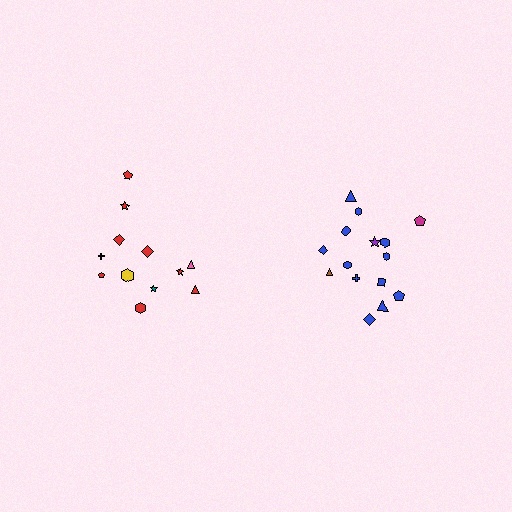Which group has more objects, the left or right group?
The right group.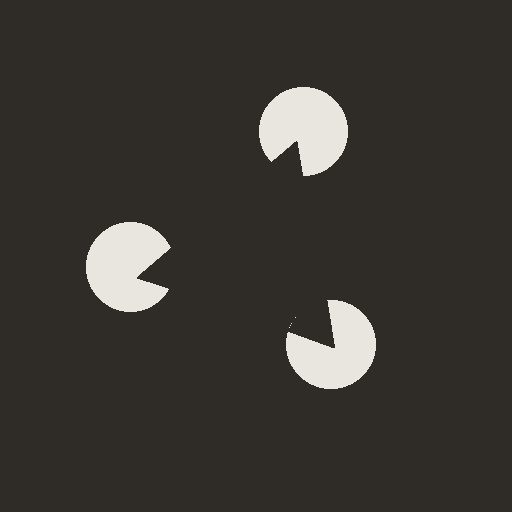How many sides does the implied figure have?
3 sides.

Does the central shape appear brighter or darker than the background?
It typically appears slightly darker than the background, even though no actual brightness change is drawn.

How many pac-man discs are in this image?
There are 3 — one at each vertex of the illusory triangle.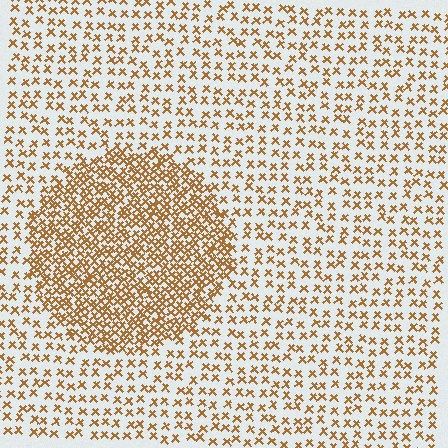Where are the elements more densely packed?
The elements are more densely packed inside the circle boundary.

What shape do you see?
I see a circle.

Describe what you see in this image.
The image contains small brown elements arranged at two different densities. A circle-shaped region is visible where the elements are more densely packed than the surrounding area.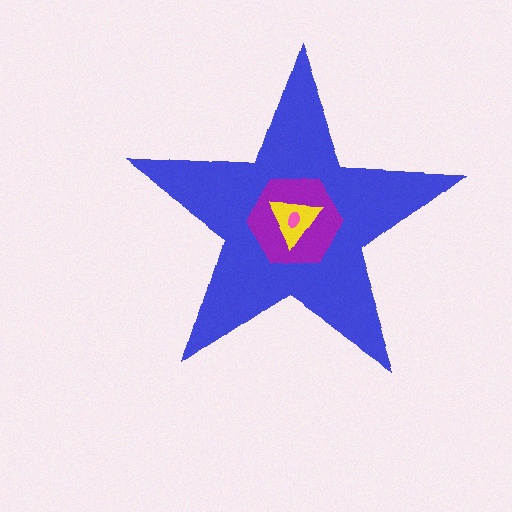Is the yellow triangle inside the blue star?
Yes.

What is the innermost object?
The pink ellipse.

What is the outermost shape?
The blue star.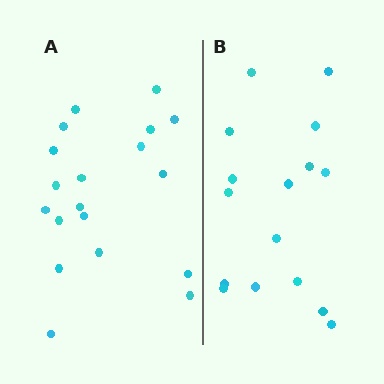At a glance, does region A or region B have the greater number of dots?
Region A (the left region) has more dots.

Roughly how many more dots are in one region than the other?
Region A has just a few more — roughly 2 or 3 more dots than region B.